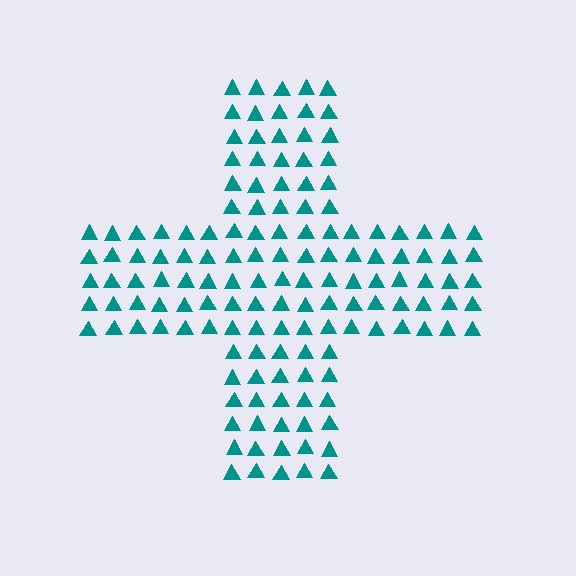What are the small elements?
The small elements are triangles.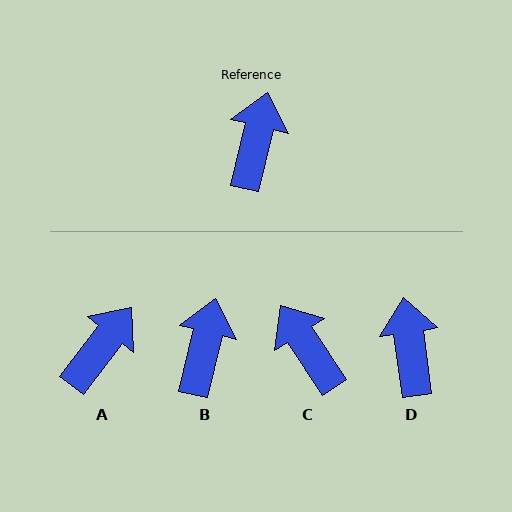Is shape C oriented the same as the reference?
No, it is off by about 47 degrees.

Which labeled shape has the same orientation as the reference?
B.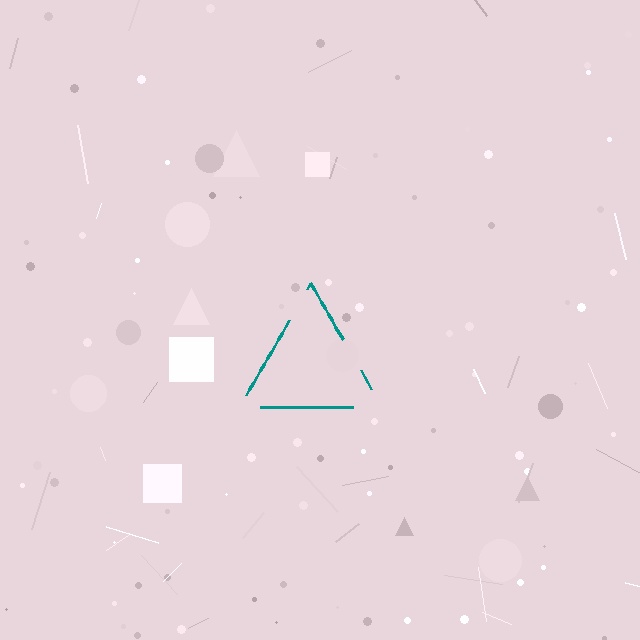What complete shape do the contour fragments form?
The contour fragments form a triangle.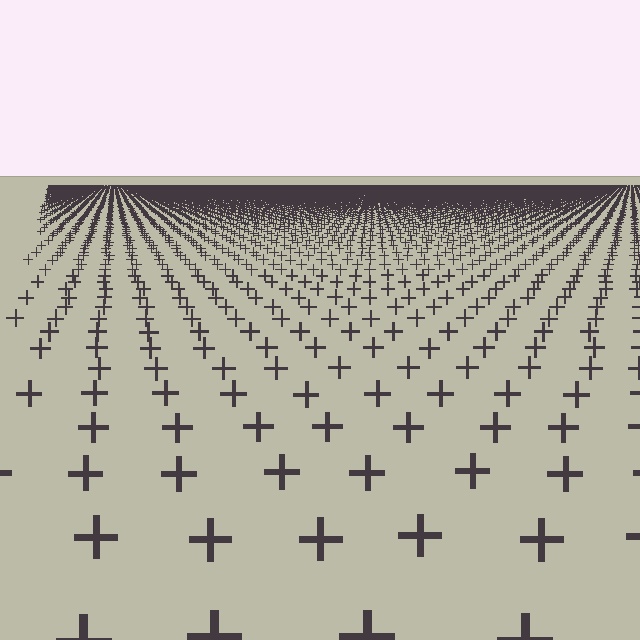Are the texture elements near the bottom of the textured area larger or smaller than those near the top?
Larger. Near the bottom, elements are closer to the viewer and appear at a bigger on-screen size.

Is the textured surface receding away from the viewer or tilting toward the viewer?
The surface is receding away from the viewer. Texture elements get smaller and denser toward the top.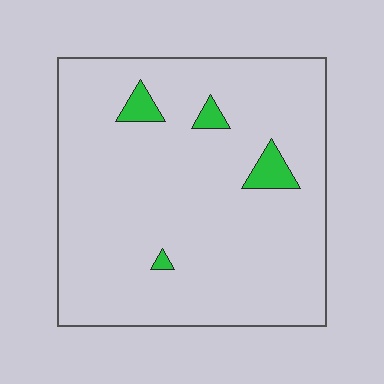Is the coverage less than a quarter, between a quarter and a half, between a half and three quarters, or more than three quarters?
Less than a quarter.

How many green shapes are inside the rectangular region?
4.